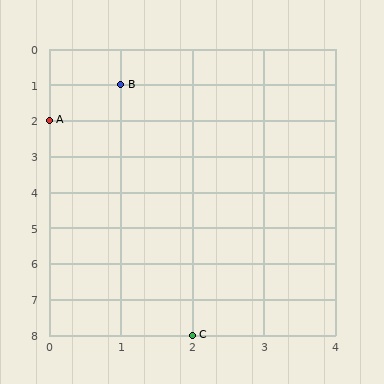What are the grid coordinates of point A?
Point A is at grid coordinates (0, 2).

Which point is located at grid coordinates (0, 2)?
Point A is at (0, 2).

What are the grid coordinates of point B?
Point B is at grid coordinates (1, 1).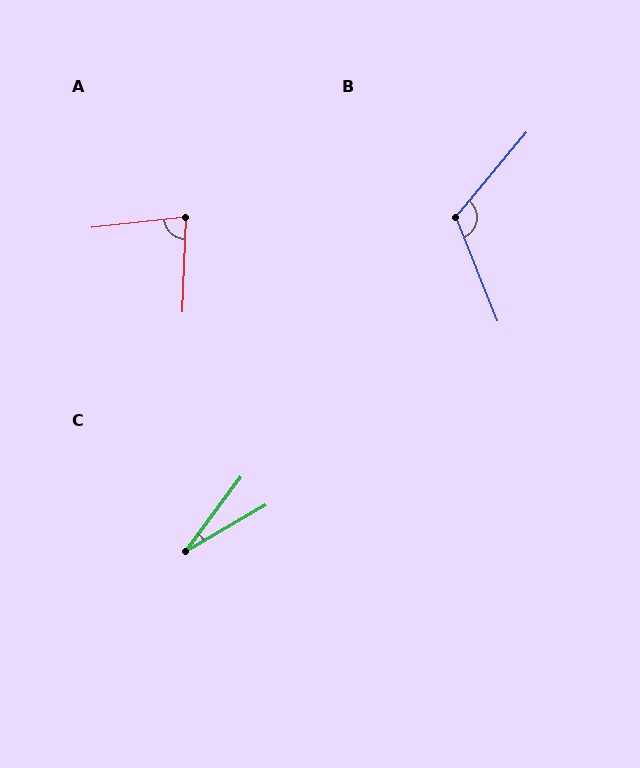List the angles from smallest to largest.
C (24°), A (81°), B (119°).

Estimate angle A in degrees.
Approximately 81 degrees.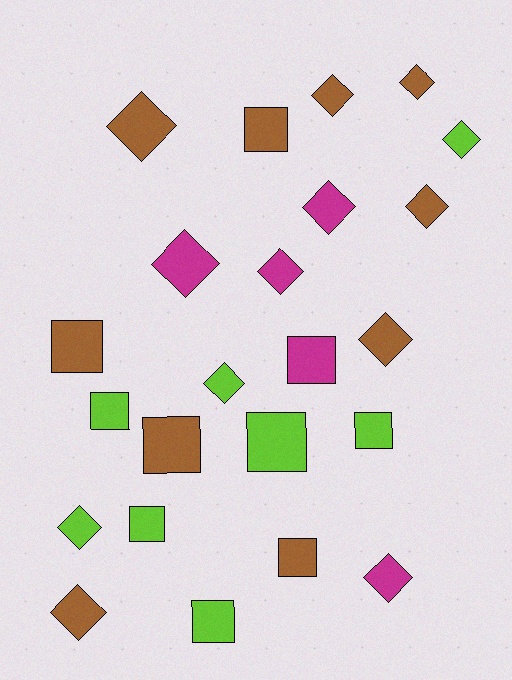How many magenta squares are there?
There is 1 magenta square.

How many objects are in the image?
There are 23 objects.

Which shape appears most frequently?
Diamond, with 13 objects.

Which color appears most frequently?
Brown, with 10 objects.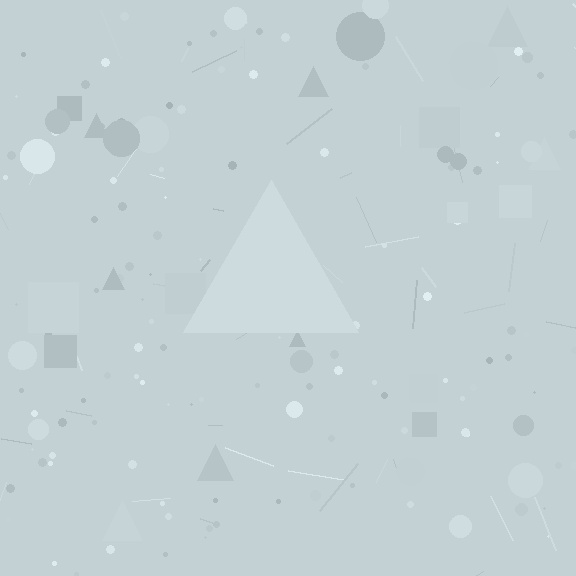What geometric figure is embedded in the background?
A triangle is embedded in the background.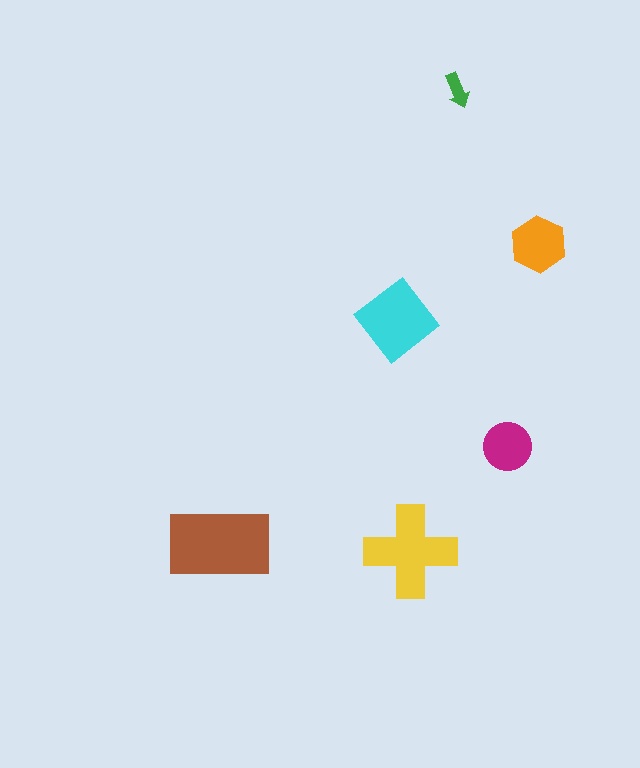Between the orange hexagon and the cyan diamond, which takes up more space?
The cyan diamond.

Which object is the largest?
The brown rectangle.